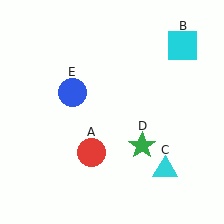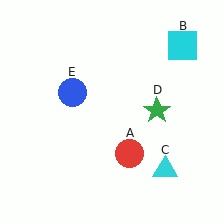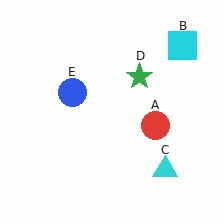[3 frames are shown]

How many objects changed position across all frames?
2 objects changed position: red circle (object A), green star (object D).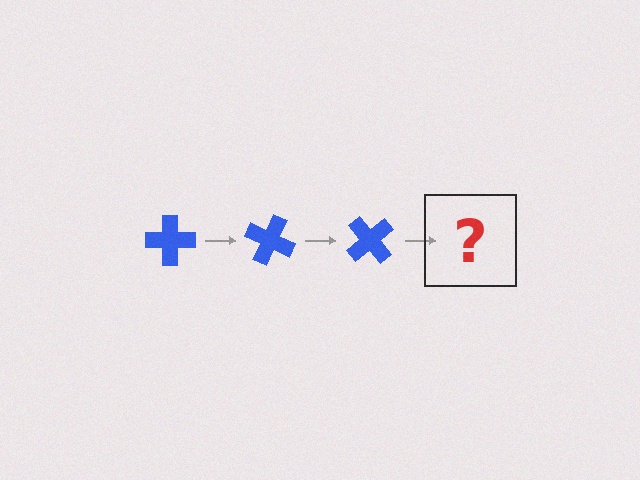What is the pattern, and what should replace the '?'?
The pattern is that the cross rotates 25 degrees each step. The '?' should be a blue cross rotated 75 degrees.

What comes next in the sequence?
The next element should be a blue cross rotated 75 degrees.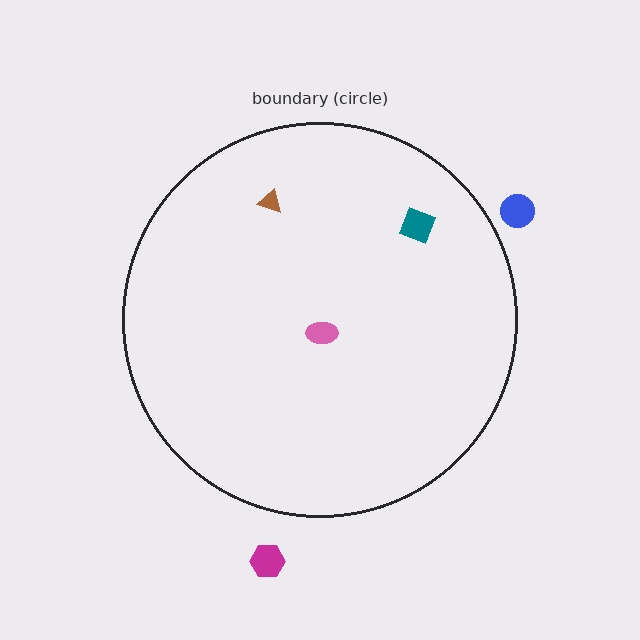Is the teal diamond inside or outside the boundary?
Inside.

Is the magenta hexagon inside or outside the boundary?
Outside.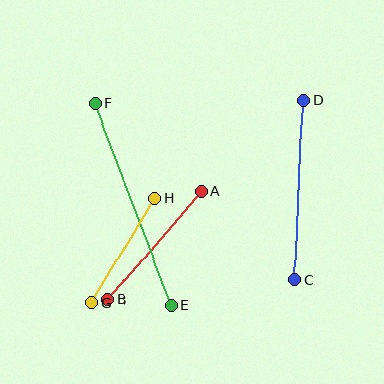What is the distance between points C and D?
The distance is approximately 179 pixels.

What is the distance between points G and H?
The distance is approximately 123 pixels.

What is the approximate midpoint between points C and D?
The midpoint is at approximately (299, 190) pixels.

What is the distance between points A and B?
The distance is approximately 143 pixels.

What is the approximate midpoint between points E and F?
The midpoint is at approximately (133, 204) pixels.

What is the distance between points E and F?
The distance is approximately 216 pixels.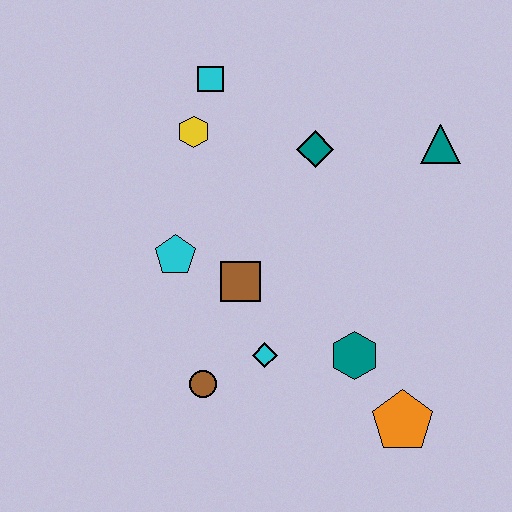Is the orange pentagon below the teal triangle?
Yes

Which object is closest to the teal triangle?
The teal diamond is closest to the teal triangle.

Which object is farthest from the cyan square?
The orange pentagon is farthest from the cyan square.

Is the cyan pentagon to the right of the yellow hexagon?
No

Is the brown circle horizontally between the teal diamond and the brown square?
No